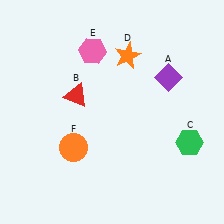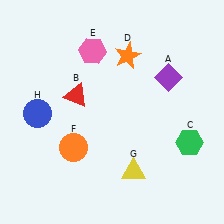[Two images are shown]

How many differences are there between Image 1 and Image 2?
There are 2 differences between the two images.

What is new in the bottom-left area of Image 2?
A blue circle (H) was added in the bottom-left area of Image 2.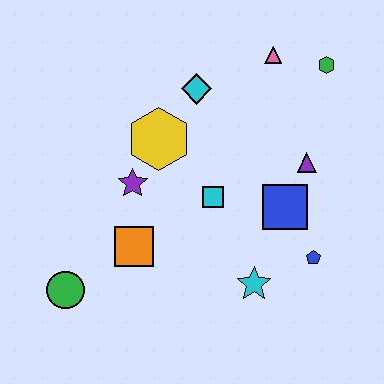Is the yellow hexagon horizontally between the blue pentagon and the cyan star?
No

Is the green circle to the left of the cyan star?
Yes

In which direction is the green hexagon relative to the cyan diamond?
The green hexagon is to the right of the cyan diamond.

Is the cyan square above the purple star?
No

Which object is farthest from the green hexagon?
The green circle is farthest from the green hexagon.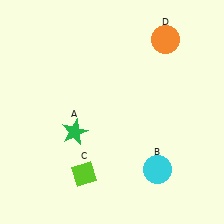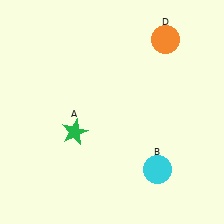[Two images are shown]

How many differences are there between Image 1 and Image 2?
There is 1 difference between the two images.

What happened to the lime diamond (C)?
The lime diamond (C) was removed in Image 2. It was in the bottom-left area of Image 1.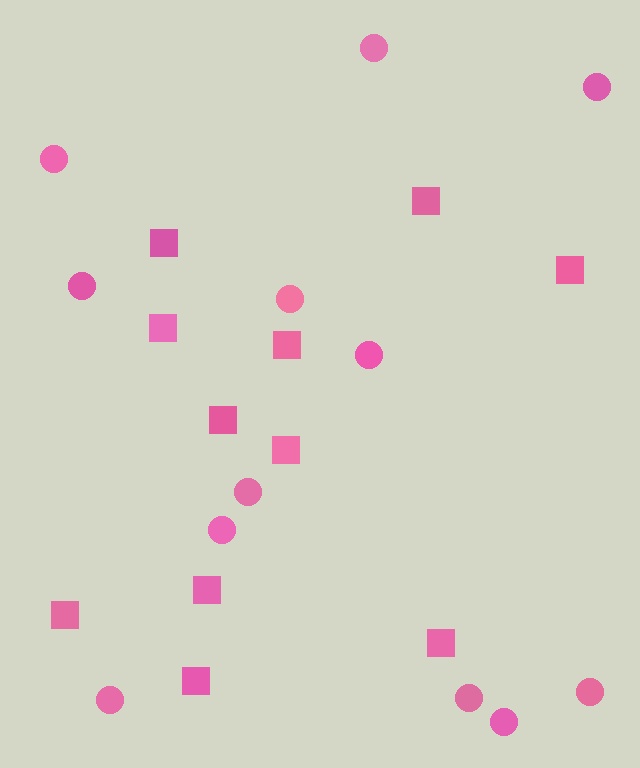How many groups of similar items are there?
There are 2 groups: one group of circles (12) and one group of squares (11).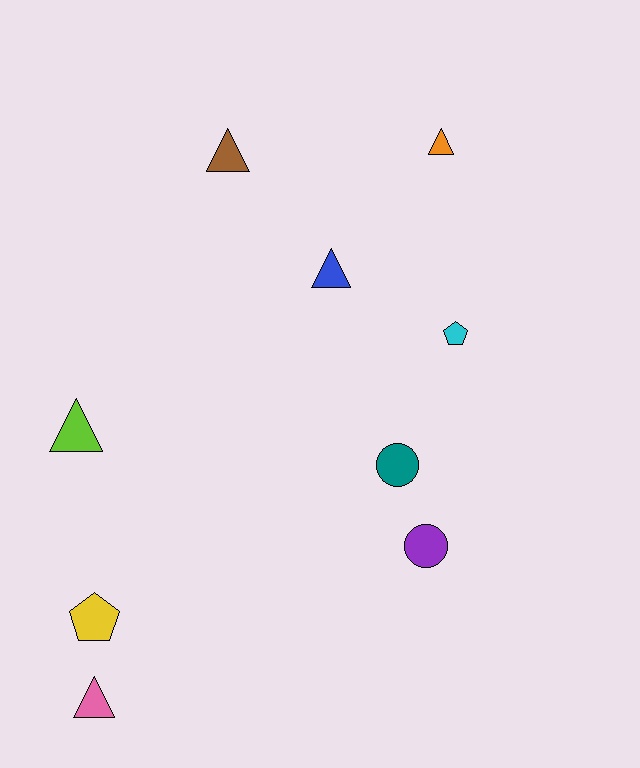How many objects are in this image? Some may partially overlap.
There are 9 objects.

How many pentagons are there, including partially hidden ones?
There are 2 pentagons.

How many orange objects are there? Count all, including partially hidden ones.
There is 1 orange object.